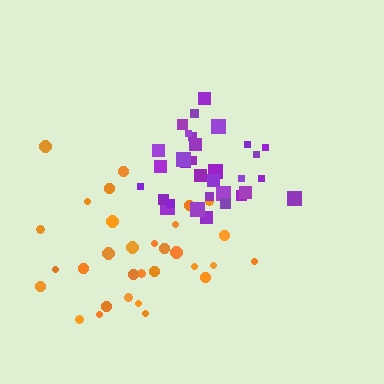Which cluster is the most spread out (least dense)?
Orange.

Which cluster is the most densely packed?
Purple.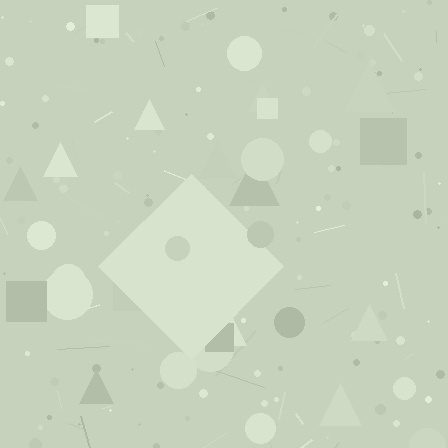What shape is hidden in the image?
A diamond is hidden in the image.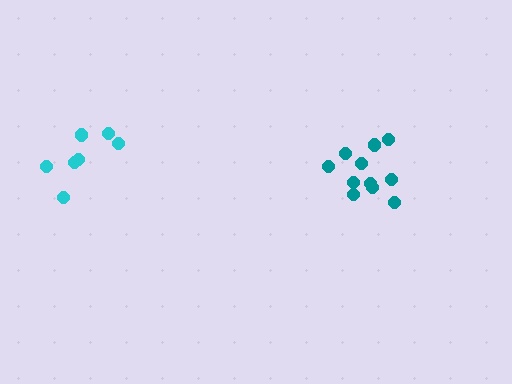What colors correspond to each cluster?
The clusters are colored: teal, cyan.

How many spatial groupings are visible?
There are 2 spatial groupings.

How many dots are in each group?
Group 1: 11 dots, Group 2: 7 dots (18 total).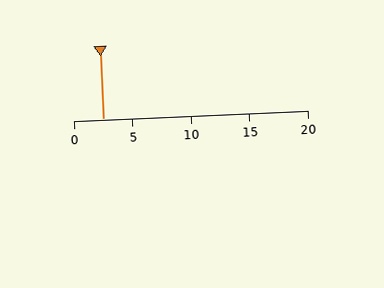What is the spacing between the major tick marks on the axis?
The major ticks are spaced 5 apart.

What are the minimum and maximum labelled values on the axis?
The axis runs from 0 to 20.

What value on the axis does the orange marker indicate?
The marker indicates approximately 2.5.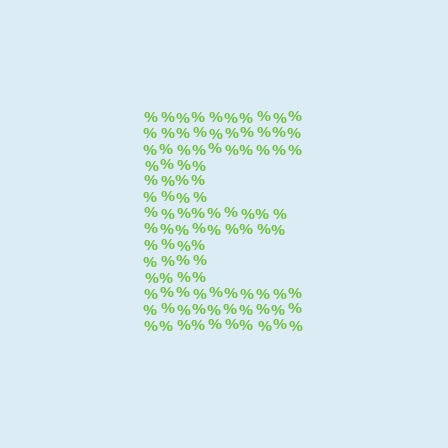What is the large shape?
The large shape is the letter E.